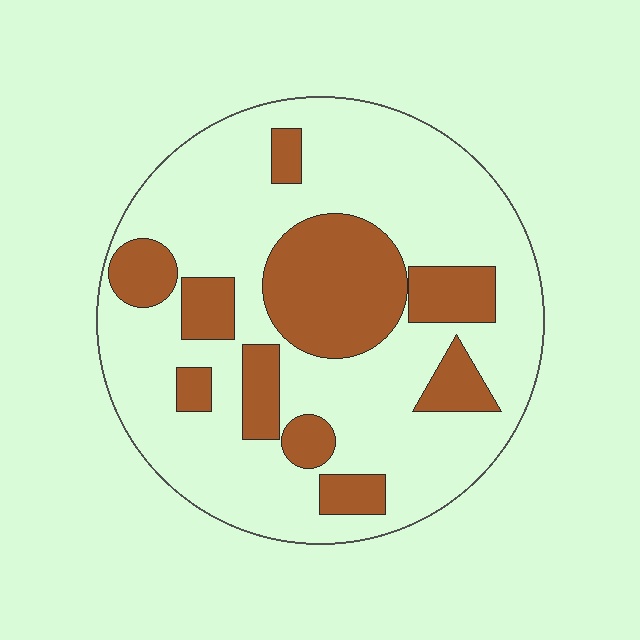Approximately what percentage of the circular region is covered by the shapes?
Approximately 30%.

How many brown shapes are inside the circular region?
10.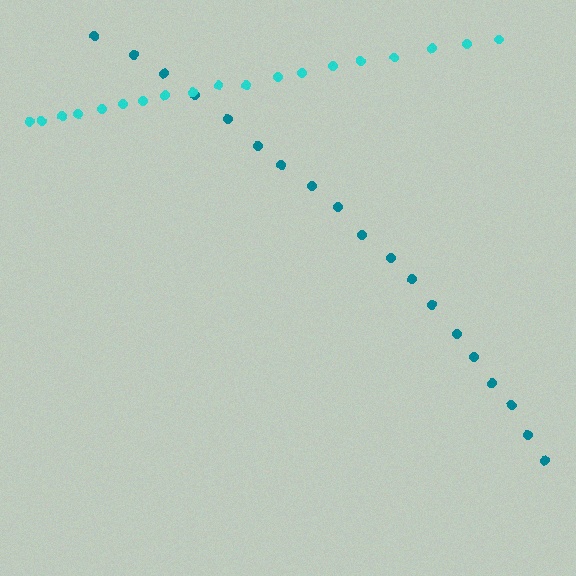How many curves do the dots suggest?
There are 2 distinct paths.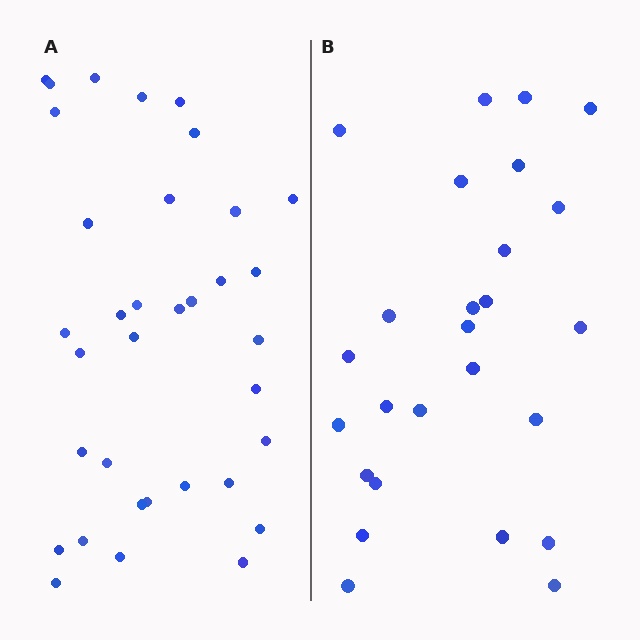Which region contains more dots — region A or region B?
Region A (the left region) has more dots.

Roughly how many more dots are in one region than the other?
Region A has roughly 8 or so more dots than region B.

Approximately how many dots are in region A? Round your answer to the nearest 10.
About 40 dots. (The exact count is 35, which rounds to 40.)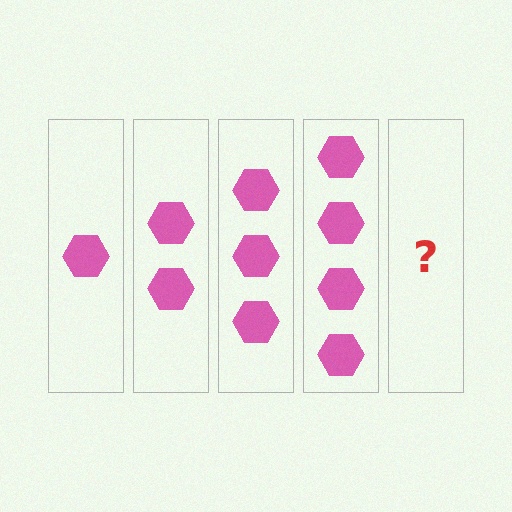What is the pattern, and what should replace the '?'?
The pattern is that each step adds one more hexagon. The '?' should be 5 hexagons.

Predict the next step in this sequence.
The next step is 5 hexagons.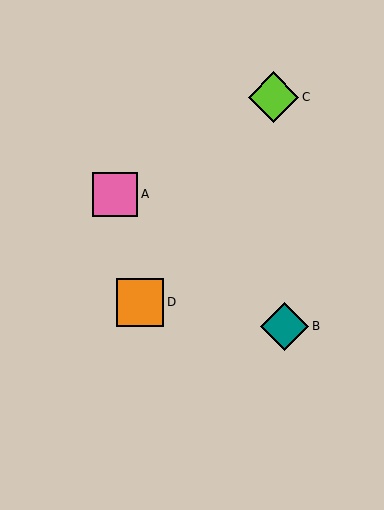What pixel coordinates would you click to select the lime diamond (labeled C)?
Click at (273, 97) to select the lime diamond C.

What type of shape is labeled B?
Shape B is a teal diamond.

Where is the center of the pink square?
The center of the pink square is at (115, 194).